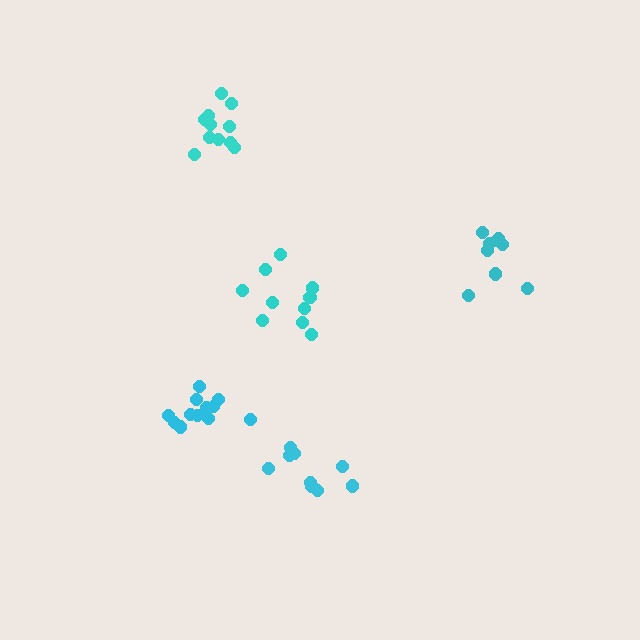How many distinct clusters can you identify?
There are 5 distinct clusters.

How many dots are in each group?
Group 1: 9 dots, Group 2: 11 dots, Group 3: 9 dots, Group 4: 10 dots, Group 5: 12 dots (51 total).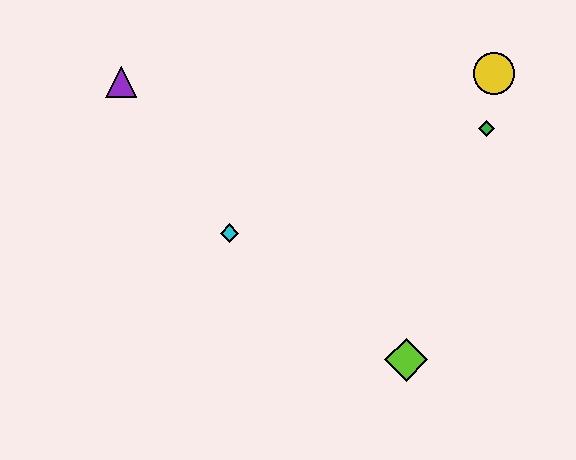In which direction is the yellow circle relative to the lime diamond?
The yellow circle is above the lime diamond.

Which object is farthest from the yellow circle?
The purple triangle is farthest from the yellow circle.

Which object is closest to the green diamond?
The yellow circle is closest to the green diamond.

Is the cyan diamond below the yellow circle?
Yes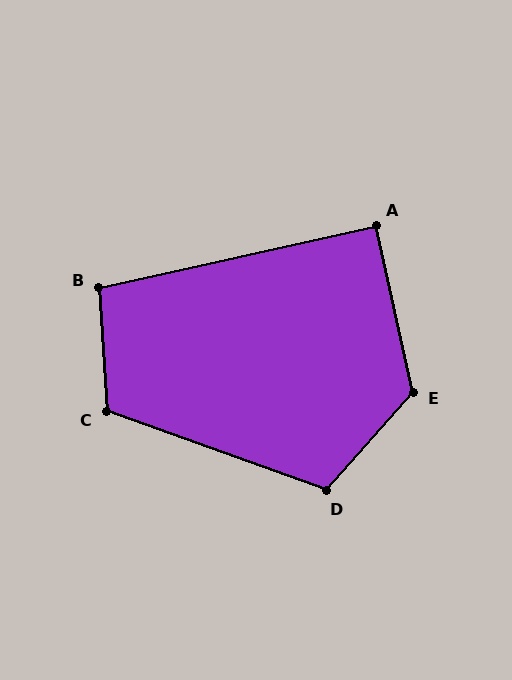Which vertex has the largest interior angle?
E, at approximately 126 degrees.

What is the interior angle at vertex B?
Approximately 99 degrees (obtuse).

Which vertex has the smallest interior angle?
A, at approximately 90 degrees.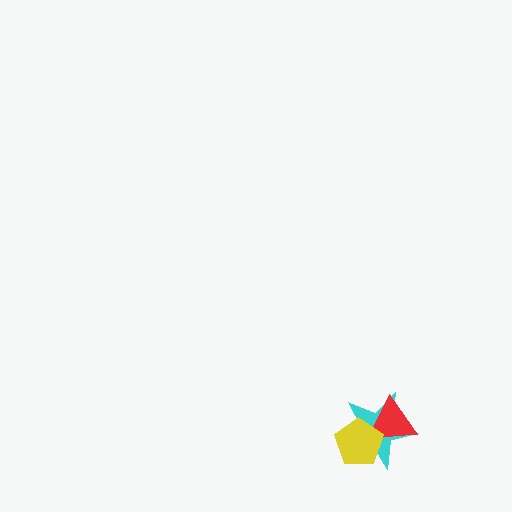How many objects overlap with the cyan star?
2 objects overlap with the cyan star.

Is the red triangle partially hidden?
Yes, it is partially covered by another shape.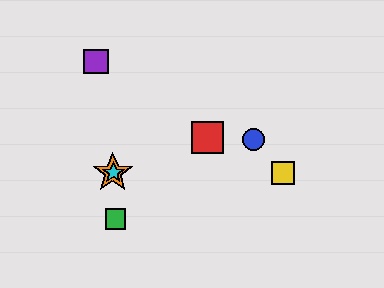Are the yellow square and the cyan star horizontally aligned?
Yes, both are at y≈173.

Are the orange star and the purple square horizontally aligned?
No, the orange star is at y≈173 and the purple square is at y≈62.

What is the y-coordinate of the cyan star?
The cyan star is at y≈173.